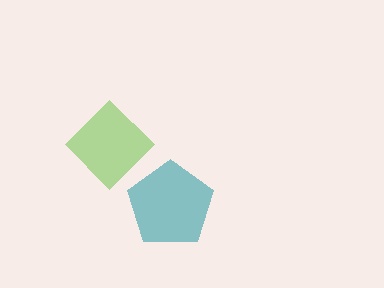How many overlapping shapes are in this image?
There are 2 overlapping shapes in the image.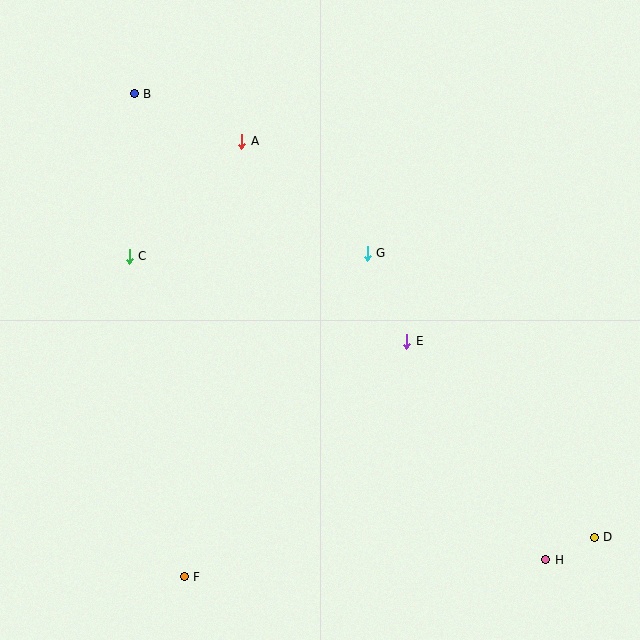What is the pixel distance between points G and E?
The distance between G and E is 97 pixels.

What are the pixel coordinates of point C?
Point C is at (129, 256).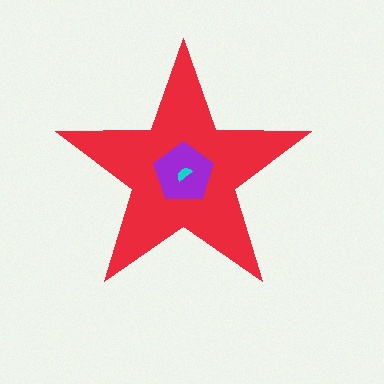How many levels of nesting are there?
3.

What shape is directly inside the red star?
The purple pentagon.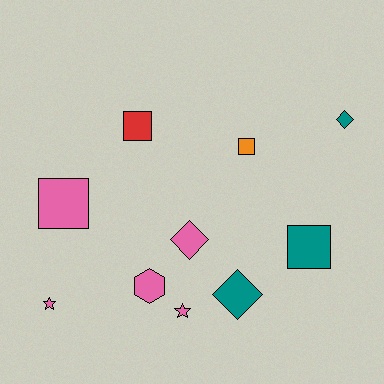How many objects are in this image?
There are 10 objects.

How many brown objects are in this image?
There are no brown objects.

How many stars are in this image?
There are 2 stars.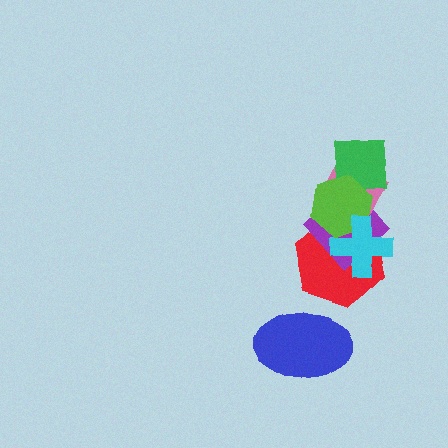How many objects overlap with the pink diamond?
5 objects overlap with the pink diamond.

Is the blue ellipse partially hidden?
No, no other shape covers it.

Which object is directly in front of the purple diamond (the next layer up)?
The pink diamond is directly in front of the purple diamond.